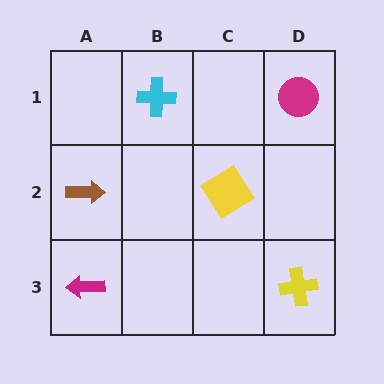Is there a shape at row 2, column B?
No, that cell is empty.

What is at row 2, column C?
A yellow diamond.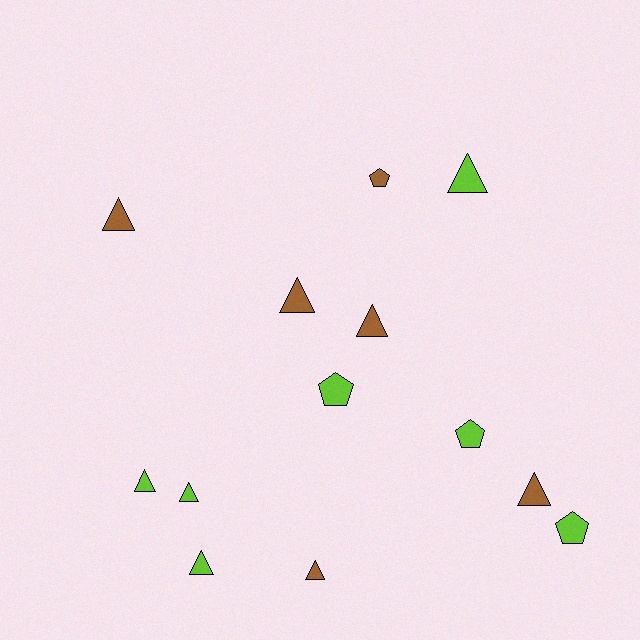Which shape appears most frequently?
Triangle, with 9 objects.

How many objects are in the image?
There are 13 objects.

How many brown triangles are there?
There are 5 brown triangles.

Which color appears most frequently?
Lime, with 7 objects.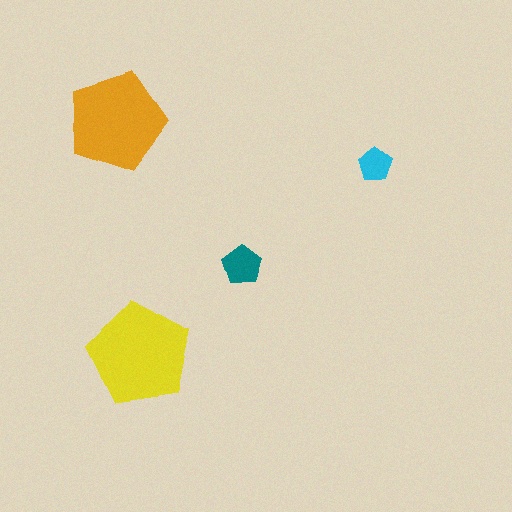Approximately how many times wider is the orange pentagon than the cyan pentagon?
About 3 times wider.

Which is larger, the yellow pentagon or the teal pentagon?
The yellow one.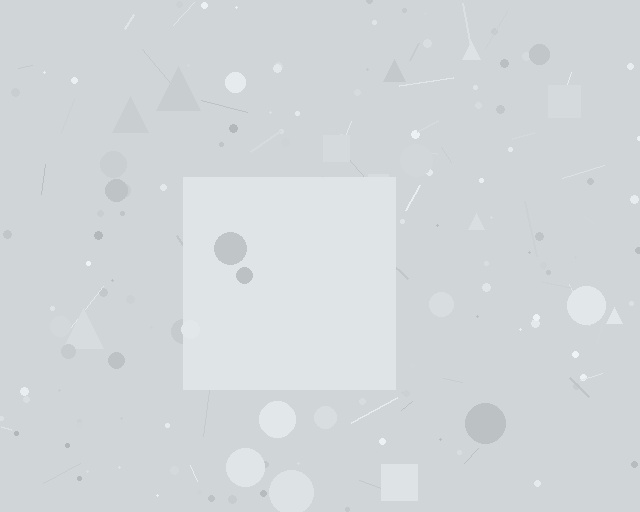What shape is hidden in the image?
A square is hidden in the image.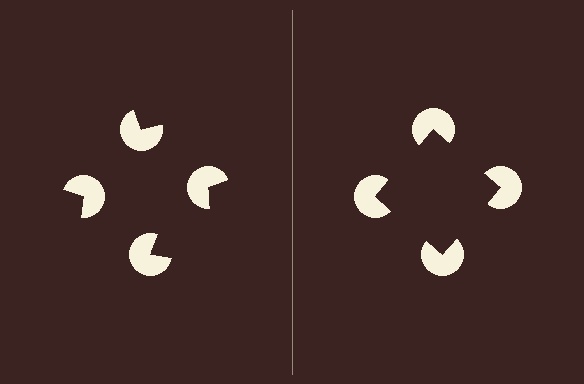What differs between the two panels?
The pac-man discs are positioned identically on both sides; only the wedge orientations differ. On the right they align to a square; on the left they are misaligned.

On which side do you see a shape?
An illusory square appears on the right side. On the left side the wedge cuts are rotated, so no coherent shape forms.